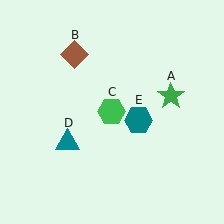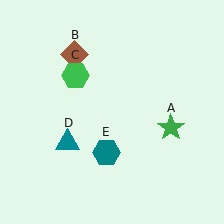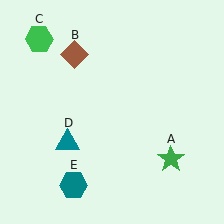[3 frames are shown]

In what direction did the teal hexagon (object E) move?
The teal hexagon (object E) moved down and to the left.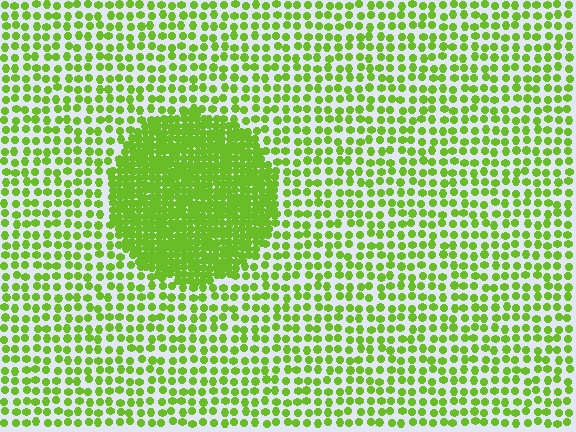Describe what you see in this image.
The image contains small lime elements arranged at two different densities. A circle-shaped region is visible where the elements are more densely packed than the surrounding area.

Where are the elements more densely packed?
The elements are more densely packed inside the circle boundary.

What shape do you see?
I see a circle.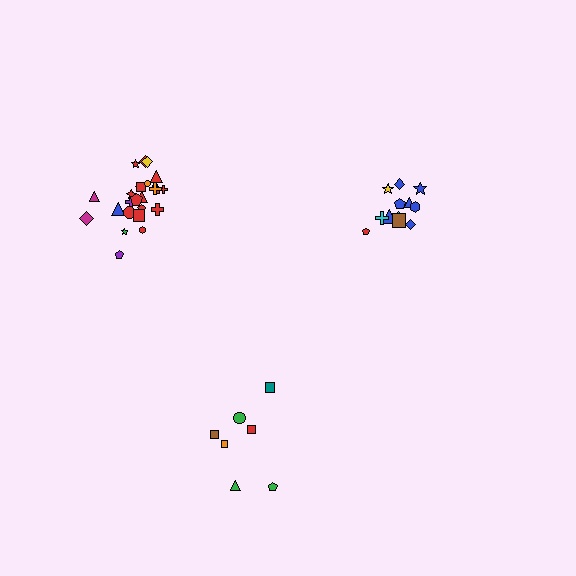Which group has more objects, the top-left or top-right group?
The top-left group.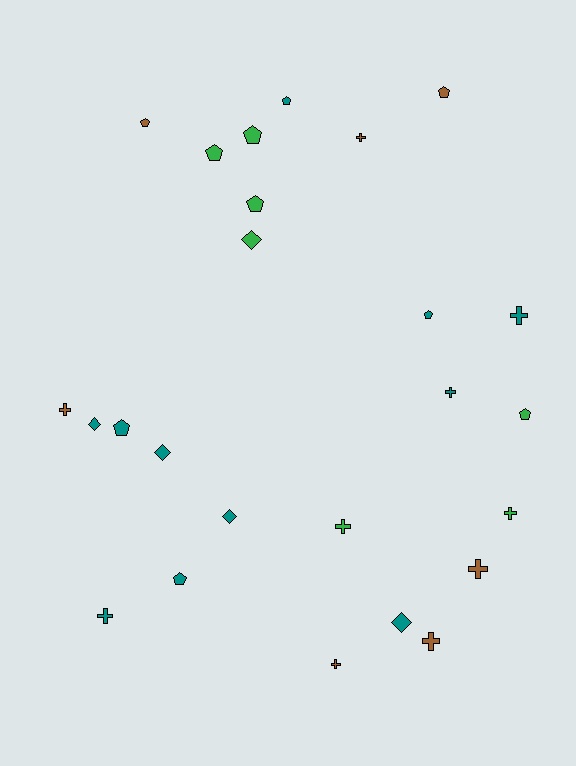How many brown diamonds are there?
There are no brown diamonds.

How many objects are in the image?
There are 25 objects.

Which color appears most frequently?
Teal, with 11 objects.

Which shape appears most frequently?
Pentagon, with 10 objects.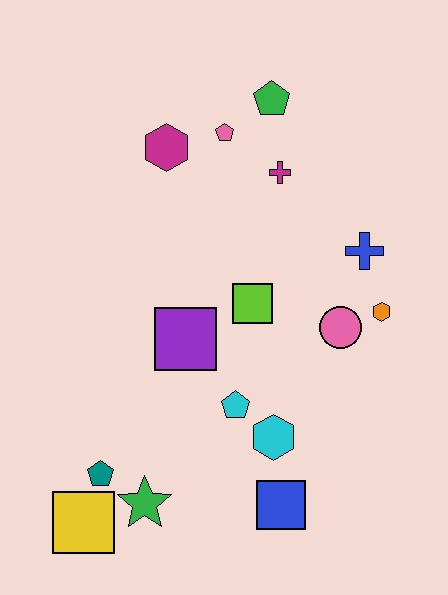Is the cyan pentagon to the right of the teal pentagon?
Yes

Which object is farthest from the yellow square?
The green pentagon is farthest from the yellow square.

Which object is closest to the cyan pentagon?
The cyan hexagon is closest to the cyan pentagon.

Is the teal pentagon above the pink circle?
No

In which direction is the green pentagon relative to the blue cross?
The green pentagon is above the blue cross.